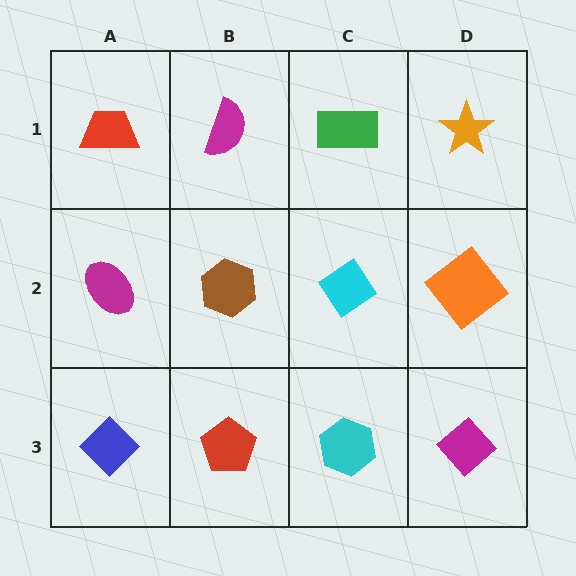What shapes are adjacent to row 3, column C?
A cyan diamond (row 2, column C), a red pentagon (row 3, column B), a magenta diamond (row 3, column D).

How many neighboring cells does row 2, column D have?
3.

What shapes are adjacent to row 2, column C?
A green rectangle (row 1, column C), a cyan hexagon (row 3, column C), a brown hexagon (row 2, column B), an orange diamond (row 2, column D).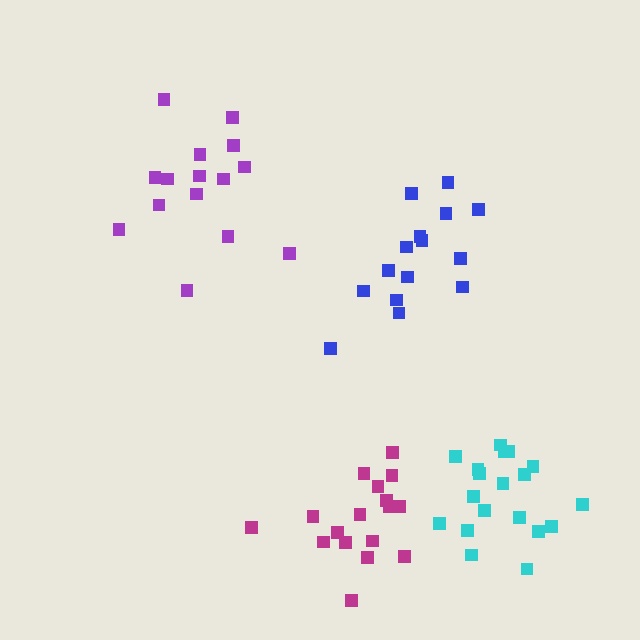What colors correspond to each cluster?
The clusters are colored: magenta, purple, blue, cyan.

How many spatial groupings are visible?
There are 4 spatial groupings.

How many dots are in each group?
Group 1: 17 dots, Group 2: 15 dots, Group 3: 15 dots, Group 4: 19 dots (66 total).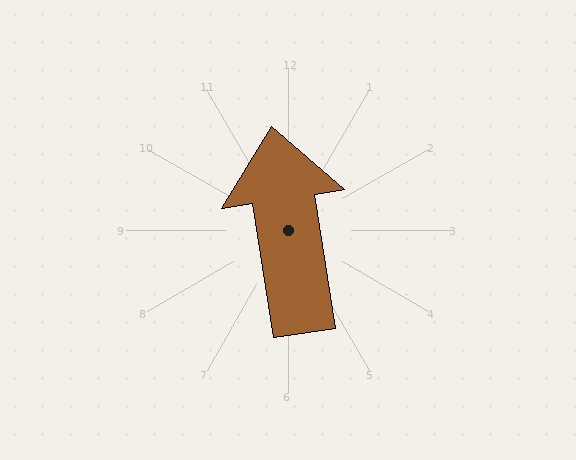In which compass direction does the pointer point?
North.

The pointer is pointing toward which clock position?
Roughly 12 o'clock.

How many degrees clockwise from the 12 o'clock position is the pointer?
Approximately 351 degrees.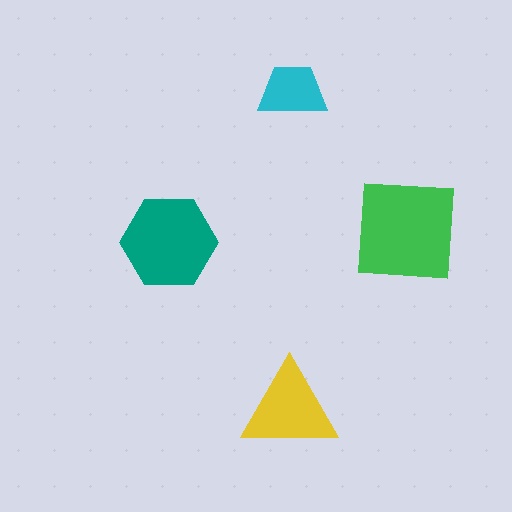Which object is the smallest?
The cyan trapezoid.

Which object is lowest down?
The yellow triangle is bottommost.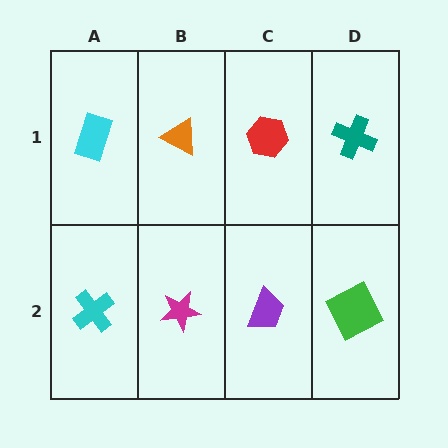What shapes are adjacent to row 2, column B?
An orange triangle (row 1, column B), a cyan cross (row 2, column A), a purple trapezoid (row 2, column C).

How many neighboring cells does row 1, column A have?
2.